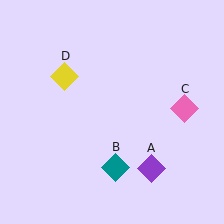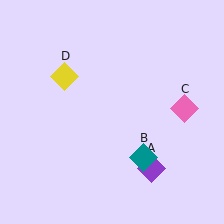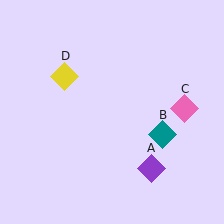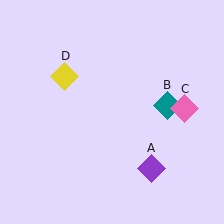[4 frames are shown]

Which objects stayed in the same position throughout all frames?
Purple diamond (object A) and pink diamond (object C) and yellow diamond (object D) remained stationary.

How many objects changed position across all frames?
1 object changed position: teal diamond (object B).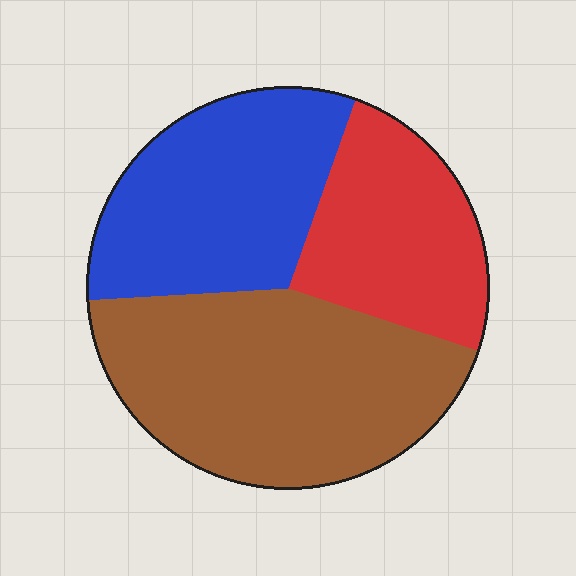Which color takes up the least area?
Red, at roughly 25%.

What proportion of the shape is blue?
Blue takes up between a sixth and a third of the shape.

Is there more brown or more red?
Brown.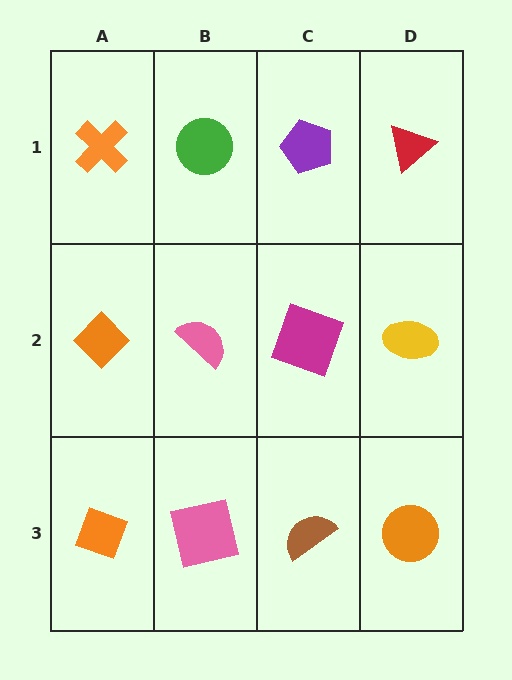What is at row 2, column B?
A pink semicircle.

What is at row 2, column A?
An orange diamond.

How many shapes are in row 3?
4 shapes.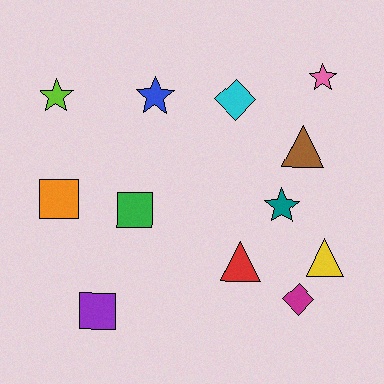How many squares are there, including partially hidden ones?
There are 3 squares.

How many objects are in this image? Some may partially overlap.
There are 12 objects.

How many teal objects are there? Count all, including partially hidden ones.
There is 1 teal object.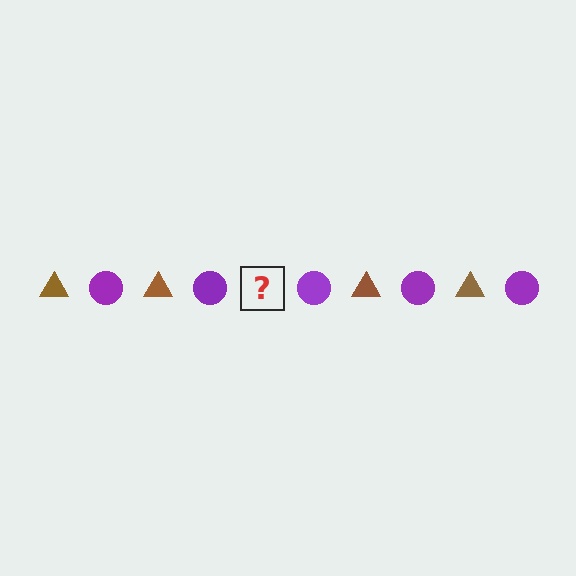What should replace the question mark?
The question mark should be replaced with a brown triangle.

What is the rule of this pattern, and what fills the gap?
The rule is that the pattern alternates between brown triangle and purple circle. The gap should be filled with a brown triangle.